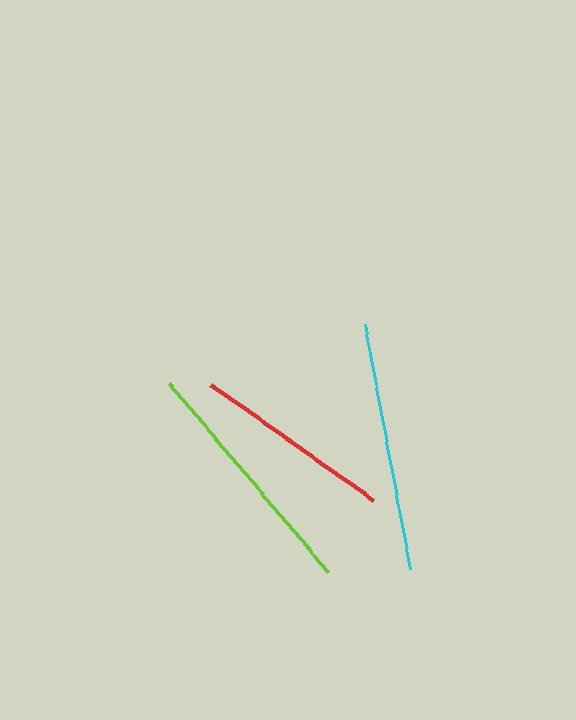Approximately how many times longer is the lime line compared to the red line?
The lime line is approximately 1.2 times the length of the red line.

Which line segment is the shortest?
The red line is the shortest at approximately 200 pixels.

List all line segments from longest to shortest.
From longest to shortest: cyan, lime, red.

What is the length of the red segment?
The red segment is approximately 200 pixels long.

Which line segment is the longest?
The cyan line is the longest at approximately 249 pixels.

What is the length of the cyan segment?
The cyan segment is approximately 249 pixels long.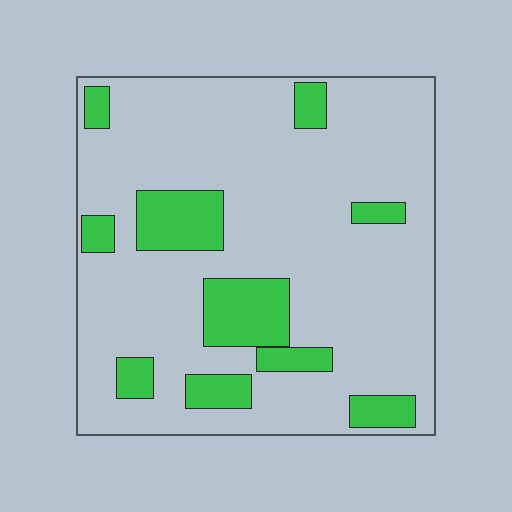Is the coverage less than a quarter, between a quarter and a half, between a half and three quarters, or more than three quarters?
Less than a quarter.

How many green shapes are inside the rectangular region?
10.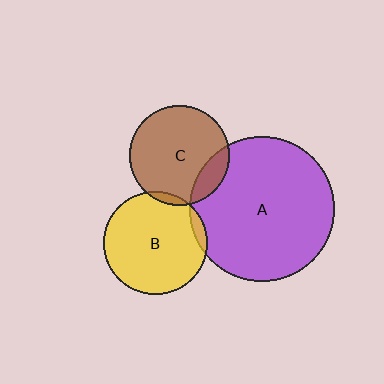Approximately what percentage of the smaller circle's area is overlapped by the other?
Approximately 5%.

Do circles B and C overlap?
Yes.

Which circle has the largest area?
Circle A (purple).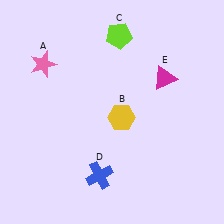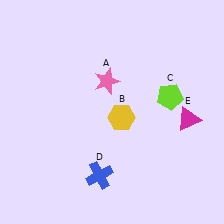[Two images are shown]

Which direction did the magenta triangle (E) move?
The magenta triangle (E) moved down.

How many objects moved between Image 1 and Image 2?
3 objects moved between the two images.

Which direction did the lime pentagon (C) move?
The lime pentagon (C) moved down.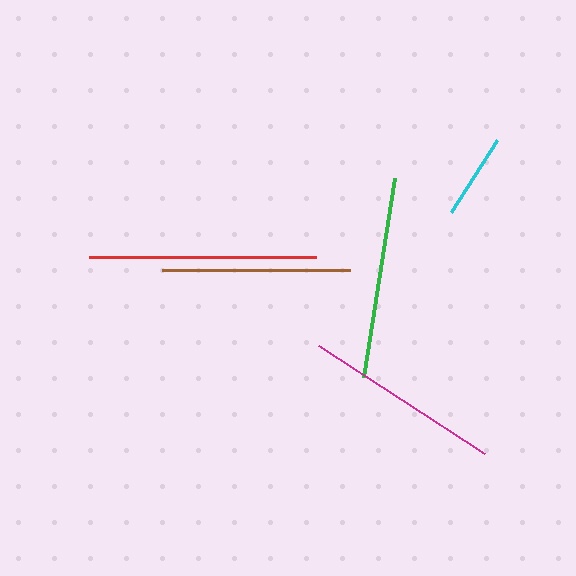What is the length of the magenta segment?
The magenta segment is approximately 198 pixels long.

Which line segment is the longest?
The red line is the longest at approximately 226 pixels.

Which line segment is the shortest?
The cyan line is the shortest at approximately 85 pixels.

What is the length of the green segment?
The green segment is approximately 201 pixels long.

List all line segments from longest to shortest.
From longest to shortest: red, green, magenta, brown, cyan.